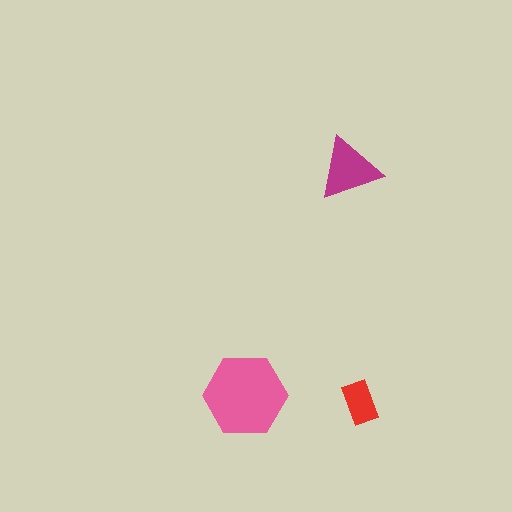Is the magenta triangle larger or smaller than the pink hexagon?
Smaller.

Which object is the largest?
The pink hexagon.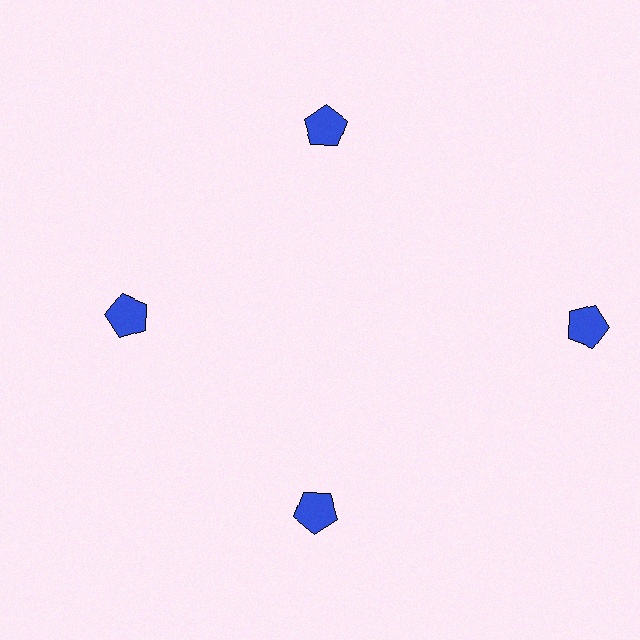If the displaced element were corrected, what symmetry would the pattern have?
It would have 4-fold rotational symmetry — the pattern would map onto itself every 90 degrees.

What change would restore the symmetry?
The symmetry would be restored by moving it inward, back onto the ring so that all 4 pentagons sit at equal angles and equal distance from the center.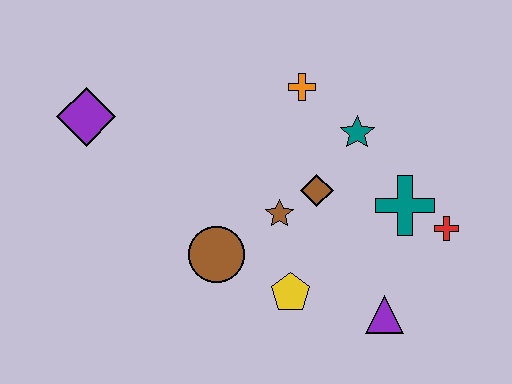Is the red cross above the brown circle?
Yes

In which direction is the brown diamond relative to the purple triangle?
The brown diamond is above the purple triangle.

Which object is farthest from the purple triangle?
The purple diamond is farthest from the purple triangle.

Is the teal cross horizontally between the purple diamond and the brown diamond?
No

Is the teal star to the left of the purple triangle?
Yes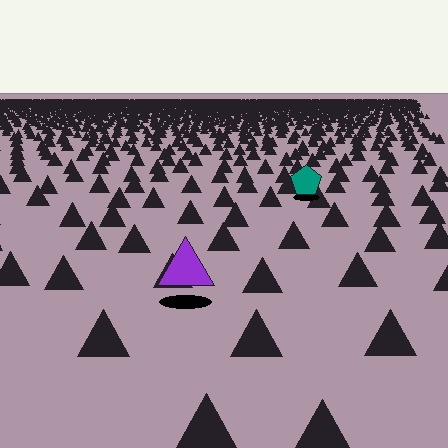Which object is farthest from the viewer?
The teal pentagon is farthest from the viewer. It appears smaller and the ground texture around it is denser.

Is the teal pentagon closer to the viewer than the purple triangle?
No. The purple triangle is closer — you can tell from the texture gradient: the ground texture is coarser near it.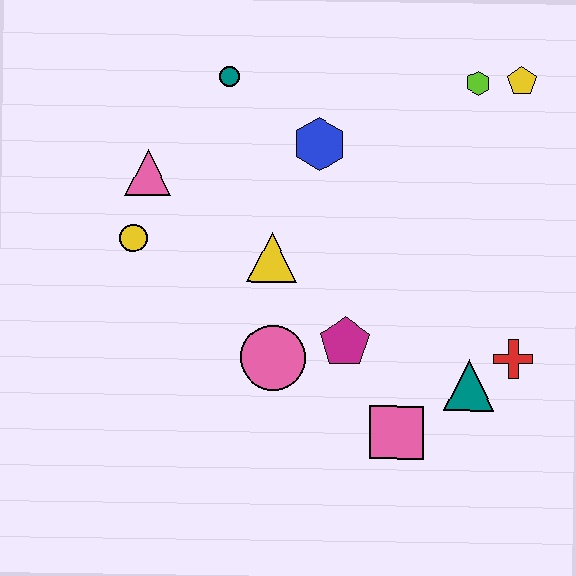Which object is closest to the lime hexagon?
The yellow pentagon is closest to the lime hexagon.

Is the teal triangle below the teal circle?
Yes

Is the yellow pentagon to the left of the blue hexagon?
No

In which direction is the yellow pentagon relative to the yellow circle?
The yellow pentagon is to the right of the yellow circle.